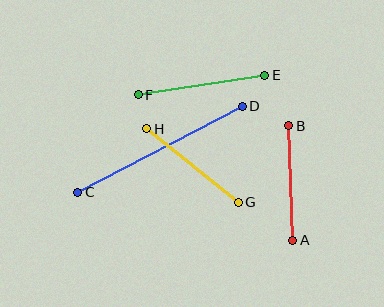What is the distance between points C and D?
The distance is approximately 185 pixels.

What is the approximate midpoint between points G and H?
The midpoint is at approximately (192, 166) pixels.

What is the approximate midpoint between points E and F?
The midpoint is at approximately (202, 85) pixels.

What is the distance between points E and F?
The distance is approximately 128 pixels.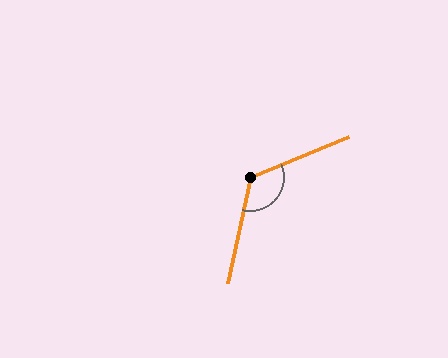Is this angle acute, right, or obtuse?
It is obtuse.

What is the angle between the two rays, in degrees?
Approximately 125 degrees.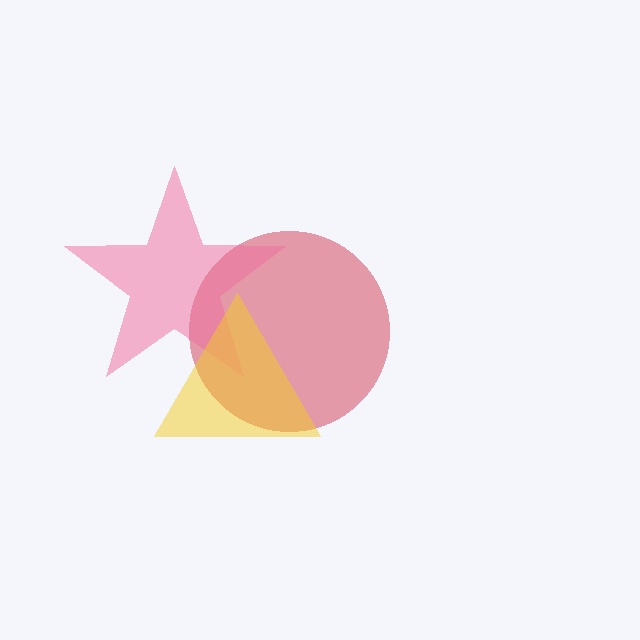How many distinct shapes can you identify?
There are 3 distinct shapes: a red circle, a pink star, a yellow triangle.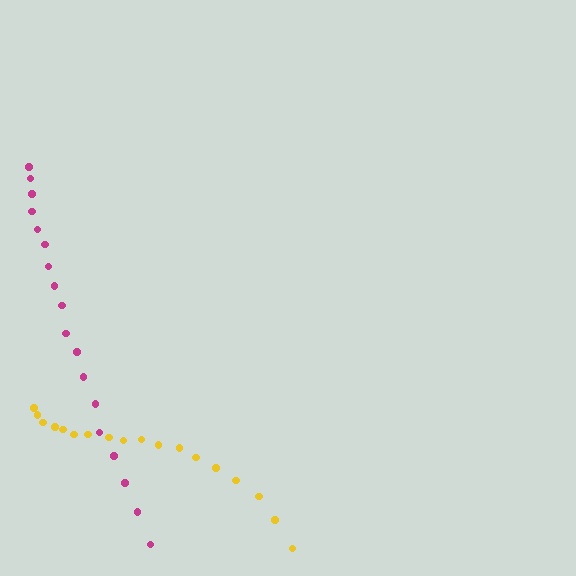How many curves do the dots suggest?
There are 2 distinct paths.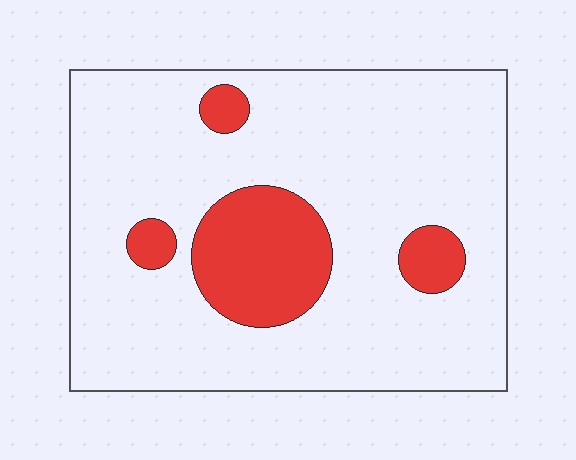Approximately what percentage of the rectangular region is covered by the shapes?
Approximately 15%.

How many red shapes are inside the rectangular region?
4.